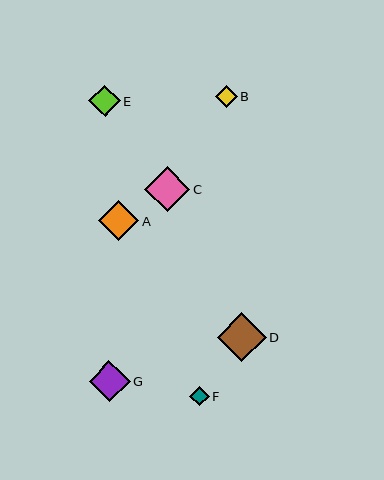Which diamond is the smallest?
Diamond F is the smallest with a size of approximately 19 pixels.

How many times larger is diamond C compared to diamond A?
Diamond C is approximately 1.1 times the size of diamond A.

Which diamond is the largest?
Diamond D is the largest with a size of approximately 49 pixels.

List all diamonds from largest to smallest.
From largest to smallest: D, C, G, A, E, B, F.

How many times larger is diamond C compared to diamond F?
Diamond C is approximately 2.3 times the size of diamond F.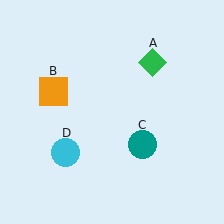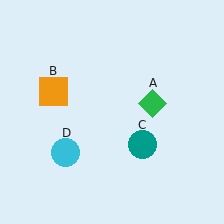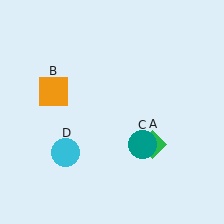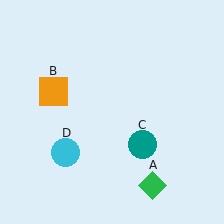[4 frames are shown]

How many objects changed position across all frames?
1 object changed position: green diamond (object A).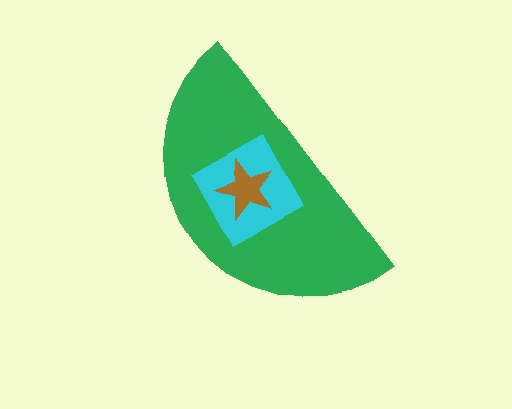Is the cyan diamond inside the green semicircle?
Yes.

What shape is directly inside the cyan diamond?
The brown star.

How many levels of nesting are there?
3.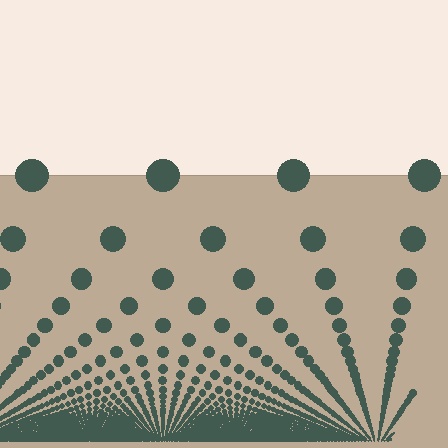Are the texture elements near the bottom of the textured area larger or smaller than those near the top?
Smaller. The gradient is inverted — elements near the bottom are smaller and denser.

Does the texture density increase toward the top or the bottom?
Density increases toward the bottom.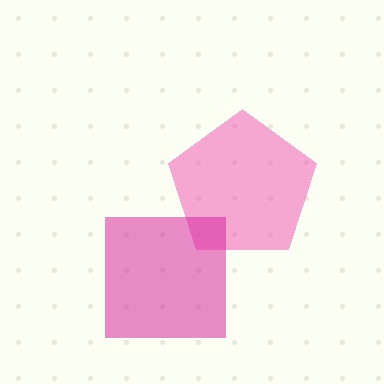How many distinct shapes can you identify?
There are 2 distinct shapes: a pink pentagon, a magenta square.